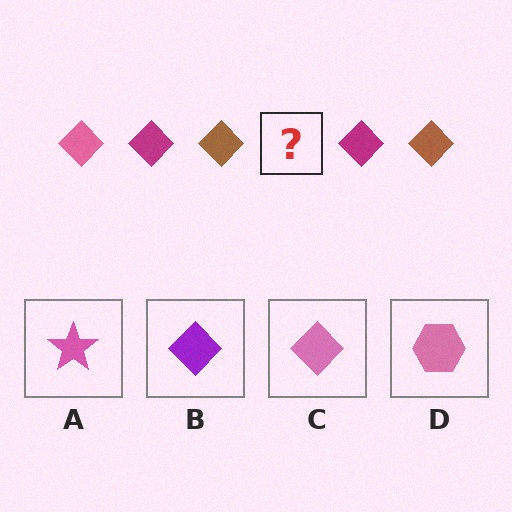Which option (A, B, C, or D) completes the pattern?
C.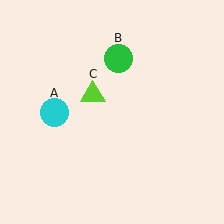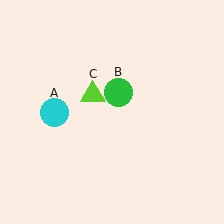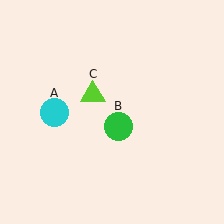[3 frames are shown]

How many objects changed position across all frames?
1 object changed position: green circle (object B).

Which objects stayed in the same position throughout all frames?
Cyan circle (object A) and lime triangle (object C) remained stationary.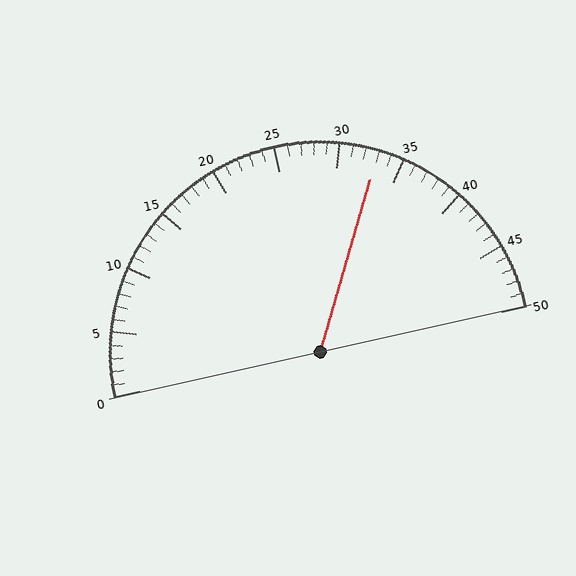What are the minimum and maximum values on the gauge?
The gauge ranges from 0 to 50.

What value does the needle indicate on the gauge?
The needle indicates approximately 33.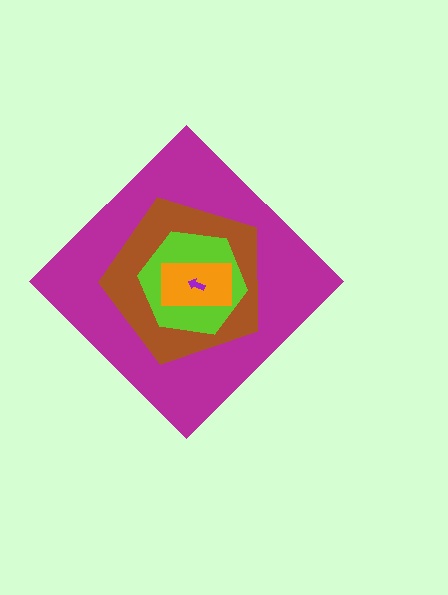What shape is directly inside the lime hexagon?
The orange rectangle.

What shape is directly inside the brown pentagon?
The lime hexagon.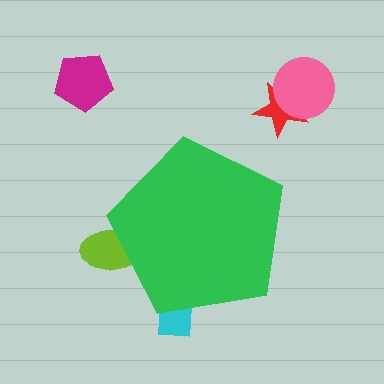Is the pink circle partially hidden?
No, the pink circle is fully visible.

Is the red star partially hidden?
No, the red star is fully visible.